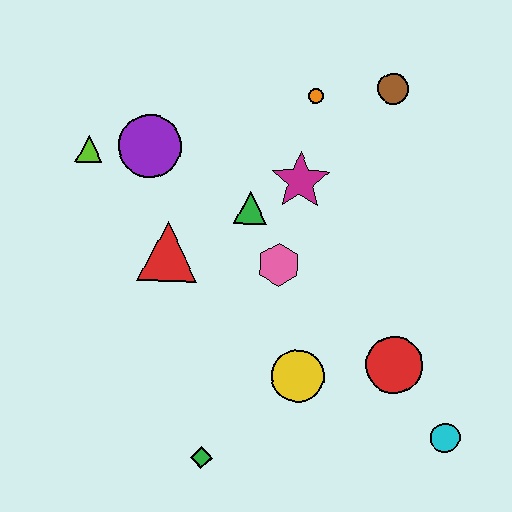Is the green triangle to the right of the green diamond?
Yes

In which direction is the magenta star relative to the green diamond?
The magenta star is above the green diamond.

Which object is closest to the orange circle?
The brown circle is closest to the orange circle.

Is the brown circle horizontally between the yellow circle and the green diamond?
No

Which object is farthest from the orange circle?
The green diamond is farthest from the orange circle.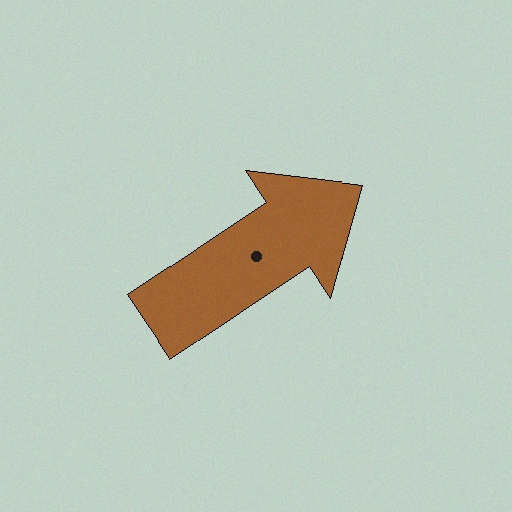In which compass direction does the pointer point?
Northeast.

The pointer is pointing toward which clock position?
Roughly 2 o'clock.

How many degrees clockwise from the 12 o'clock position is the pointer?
Approximately 56 degrees.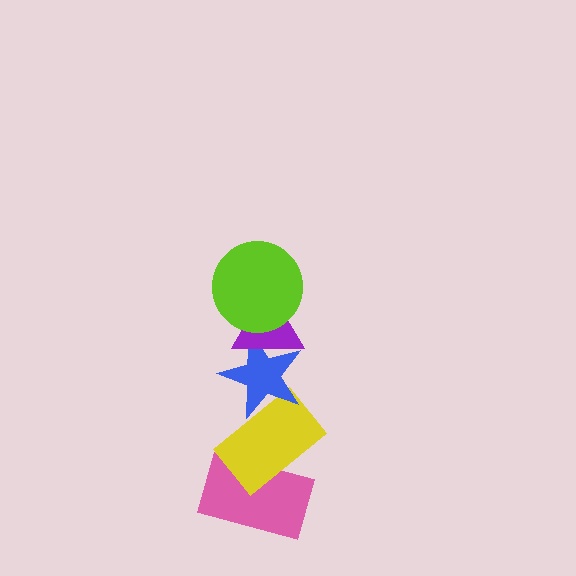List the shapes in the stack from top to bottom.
From top to bottom: the lime circle, the purple triangle, the blue star, the yellow rectangle, the pink rectangle.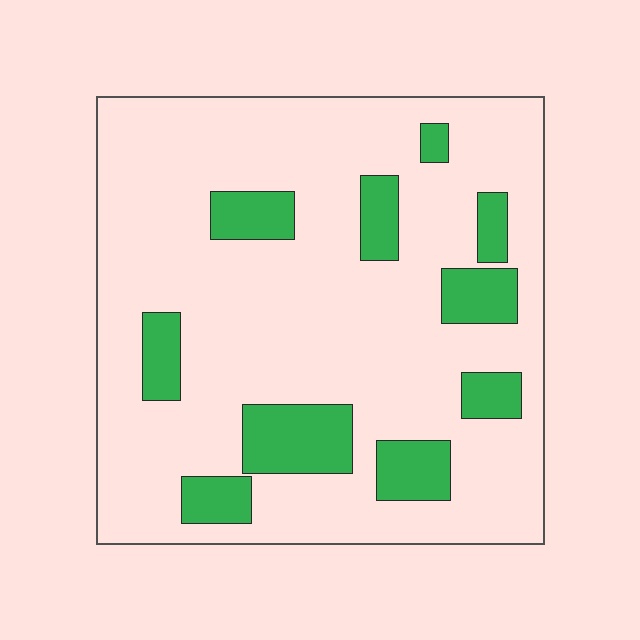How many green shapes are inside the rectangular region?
10.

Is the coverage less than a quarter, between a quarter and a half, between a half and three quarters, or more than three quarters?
Less than a quarter.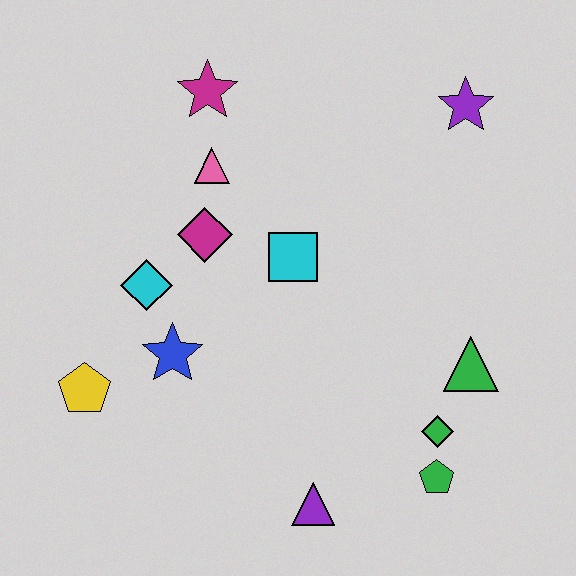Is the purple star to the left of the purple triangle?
No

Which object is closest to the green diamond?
The green pentagon is closest to the green diamond.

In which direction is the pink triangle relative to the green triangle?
The pink triangle is to the left of the green triangle.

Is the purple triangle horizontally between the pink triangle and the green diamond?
Yes